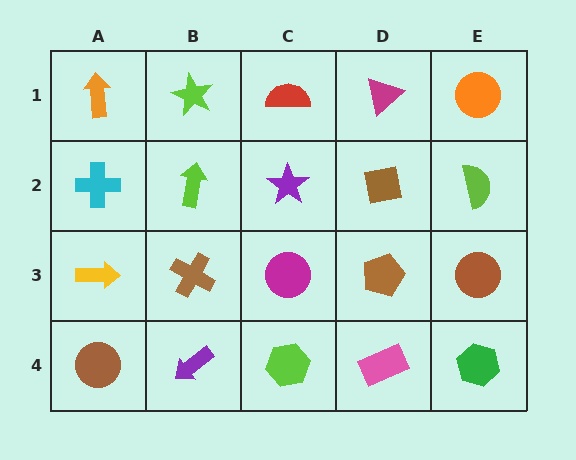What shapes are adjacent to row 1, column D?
A brown square (row 2, column D), a red semicircle (row 1, column C), an orange circle (row 1, column E).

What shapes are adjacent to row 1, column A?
A cyan cross (row 2, column A), a lime star (row 1, column B).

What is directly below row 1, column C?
A purple star.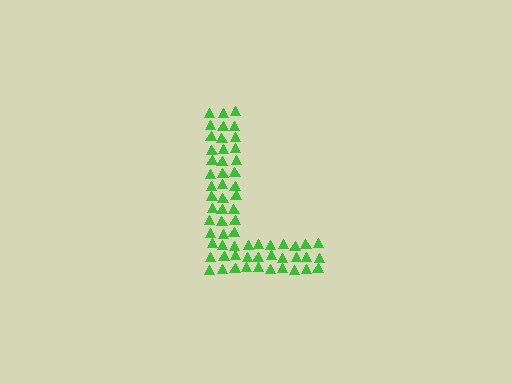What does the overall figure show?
The overall figure shows the letter L.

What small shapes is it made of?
It is made of small triangles.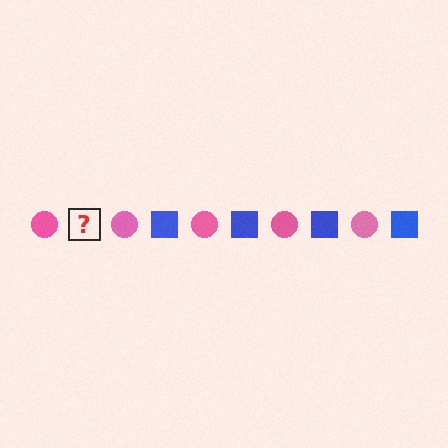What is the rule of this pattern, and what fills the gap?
The rule is that the pattern alternates between pink circle and blue square. The gap should be filled with a blue square.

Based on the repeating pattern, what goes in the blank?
The blank should be a blue square.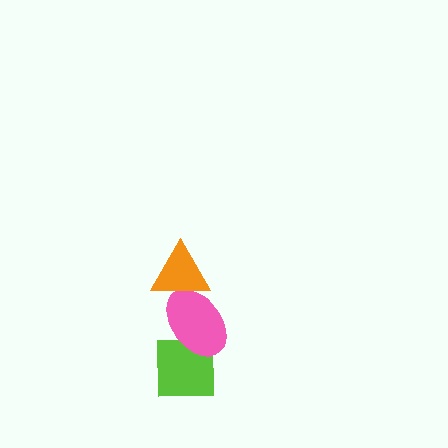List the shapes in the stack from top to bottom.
From top to bottom: the orange triangle, the pink ellipse, the lime square.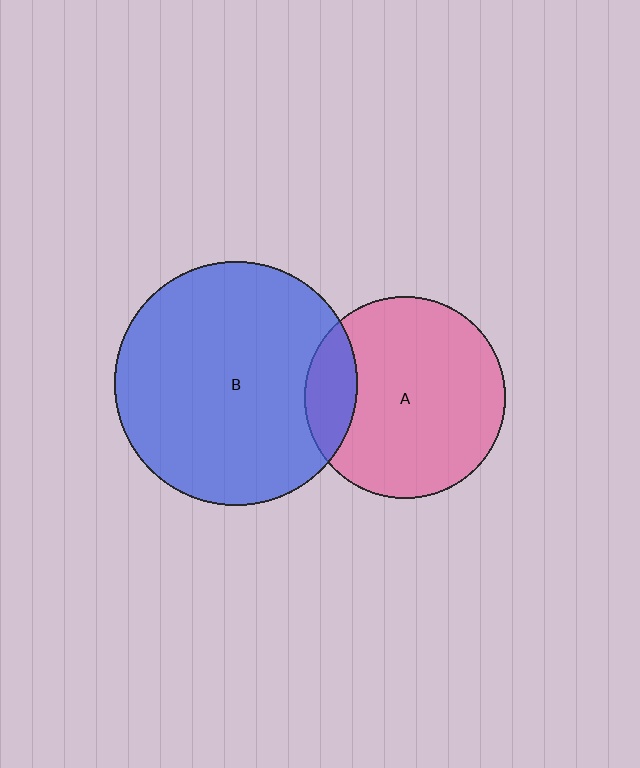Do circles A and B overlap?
Yes.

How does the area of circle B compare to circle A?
Approximately 1.5 times.